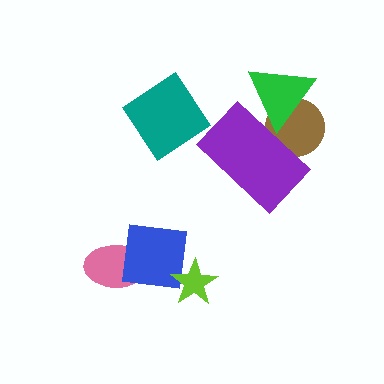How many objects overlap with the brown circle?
2 objects overlap with the brown circle.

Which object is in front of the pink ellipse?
The blue square is in front of the pink ellipse.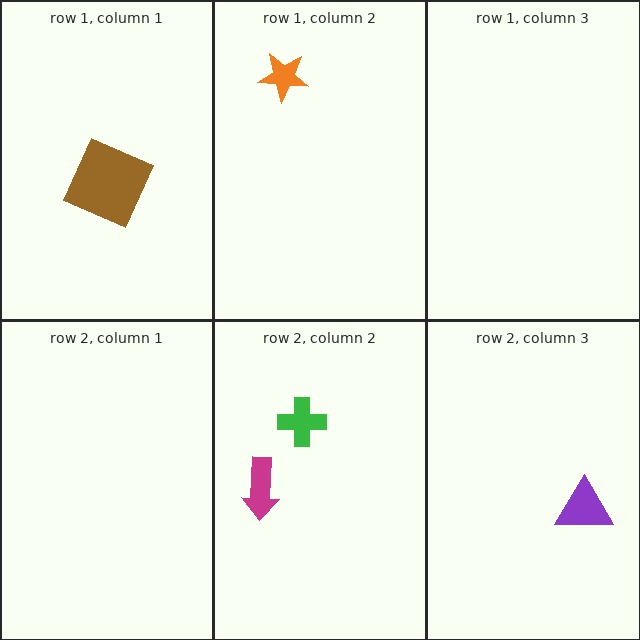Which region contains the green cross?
The row 2, column 2 region.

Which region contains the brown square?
The row 1, column 1 region.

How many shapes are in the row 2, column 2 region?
2.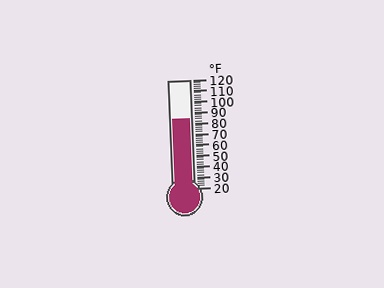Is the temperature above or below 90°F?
The temperature is below 90°F.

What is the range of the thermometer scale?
The thermometer scale ranges from 20°F to 120°F.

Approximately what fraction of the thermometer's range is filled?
The thermometer is filled to approximately 65% of its range.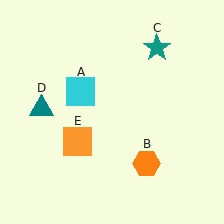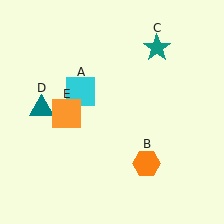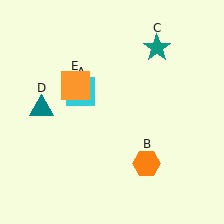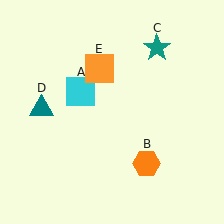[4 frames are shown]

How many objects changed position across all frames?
1 object changed position: orange square (object E).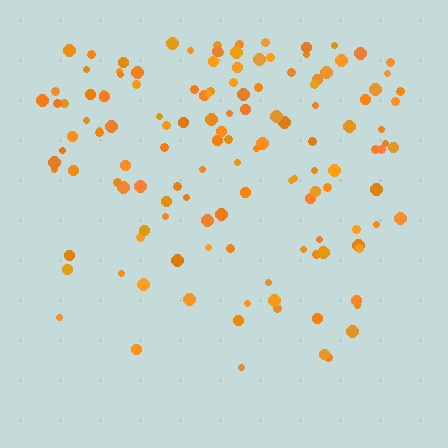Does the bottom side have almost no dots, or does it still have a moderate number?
Still a moderate number, just noticeably fewer than the top.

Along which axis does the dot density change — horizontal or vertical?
Vertical.